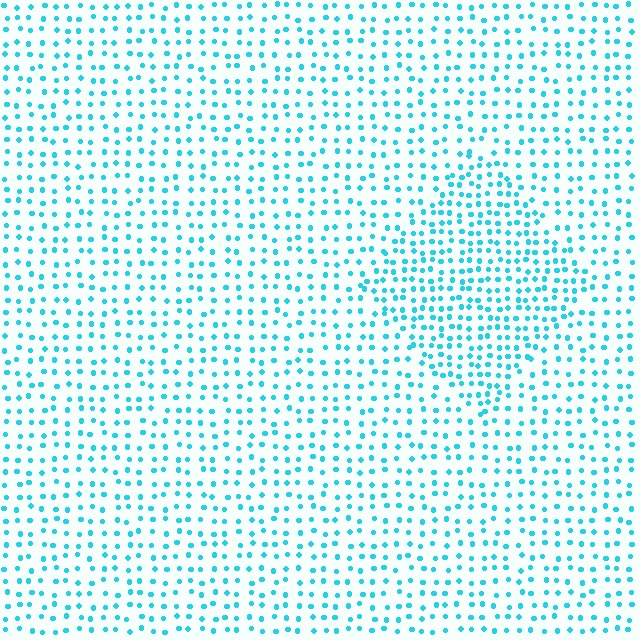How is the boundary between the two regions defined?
The boundary is defined by a change in element density (approximately 1.7x ratio). All elements are the same color, size, and shape.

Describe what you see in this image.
The image contains small cyan elements arranged at two different densities. A diamond-shaped region is visible where the elements are more densely packed than the surrounding area.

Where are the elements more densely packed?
The elements are more densely packed inside the diamond boundary.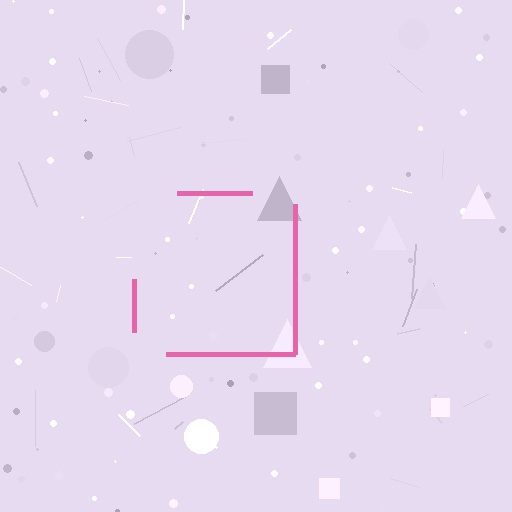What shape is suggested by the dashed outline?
The dashed outline suggests a square.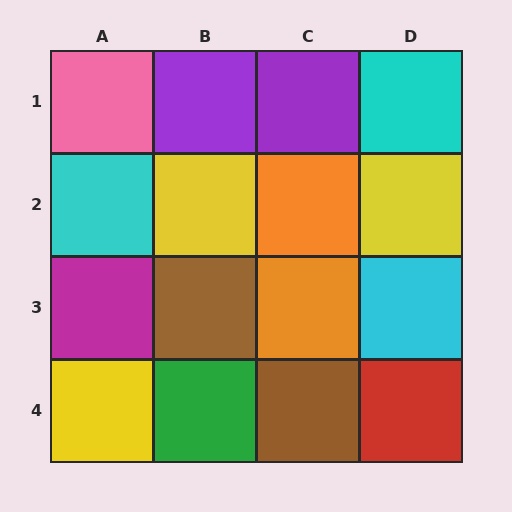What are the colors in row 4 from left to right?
Yellow, green, brown, red.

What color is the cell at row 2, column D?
Yellow.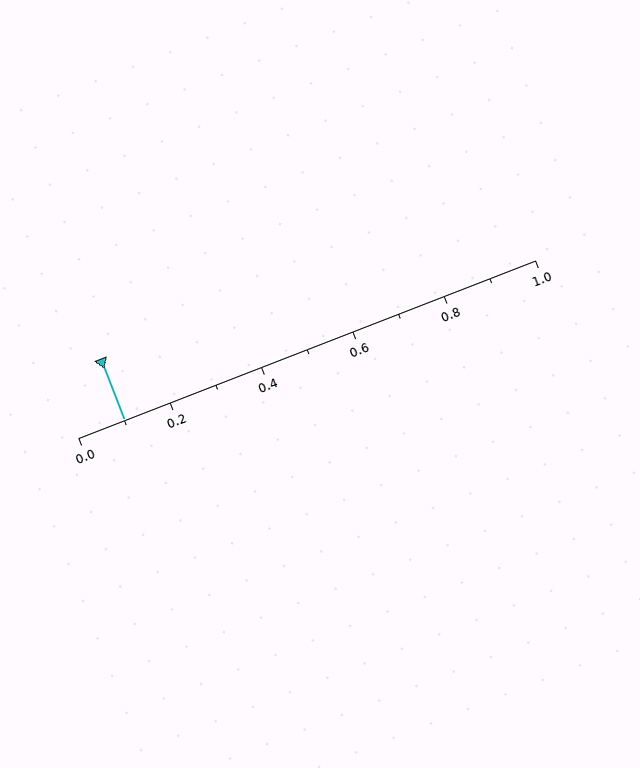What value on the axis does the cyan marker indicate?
The marker indicates approximately 0.1.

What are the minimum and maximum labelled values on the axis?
The axis runs from 0.0 to 1.0.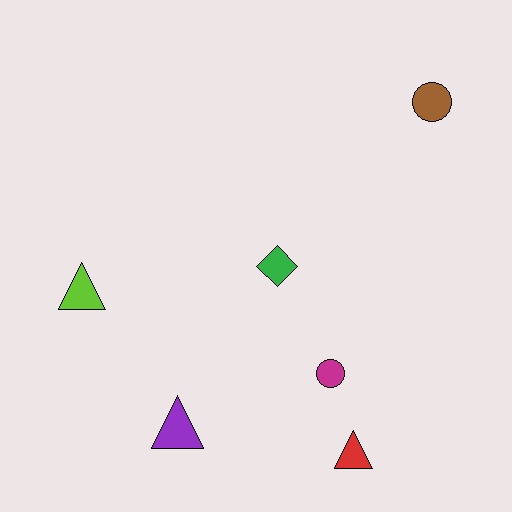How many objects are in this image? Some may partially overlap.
There are 6 objects.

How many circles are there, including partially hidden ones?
There are 2 circles.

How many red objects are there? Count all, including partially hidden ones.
There is 1 red object.